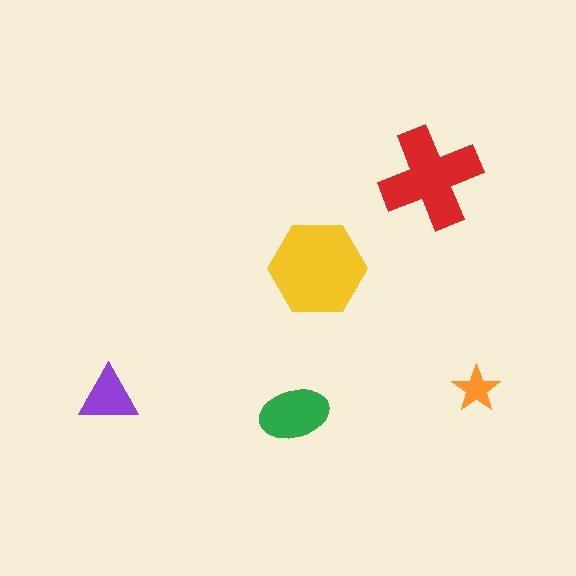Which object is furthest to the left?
The purple triangle is leftmost.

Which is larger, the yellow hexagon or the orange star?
The yellow hexagon.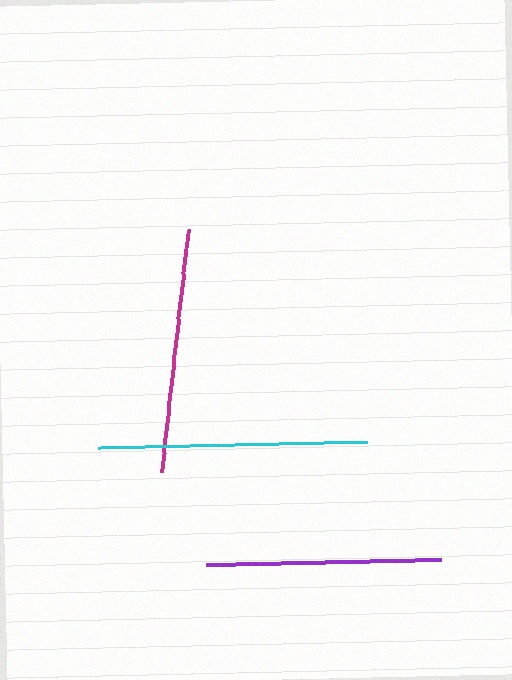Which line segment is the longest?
The cyan line is the longest at approximately 269 pixels.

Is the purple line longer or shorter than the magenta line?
The magenta line is longer than the purple line.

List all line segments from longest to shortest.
From longest to shortest: cyan, magenta, purple.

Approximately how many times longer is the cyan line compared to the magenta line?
The cyan line is approximately 1.1 times the length of the magenta line.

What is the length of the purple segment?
The purple segment is approximately 235 pixels long.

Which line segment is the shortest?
The purple line is the shortest at approximately 235 pixels.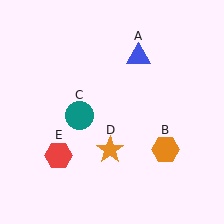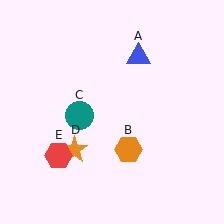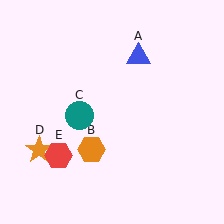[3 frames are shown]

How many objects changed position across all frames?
2 objects changed position: orange hexagon (object B), orange star (object D).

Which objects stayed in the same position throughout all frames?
Blue triangle (object A) and teal circle (object C) and red hexagon (object E) remained stationary.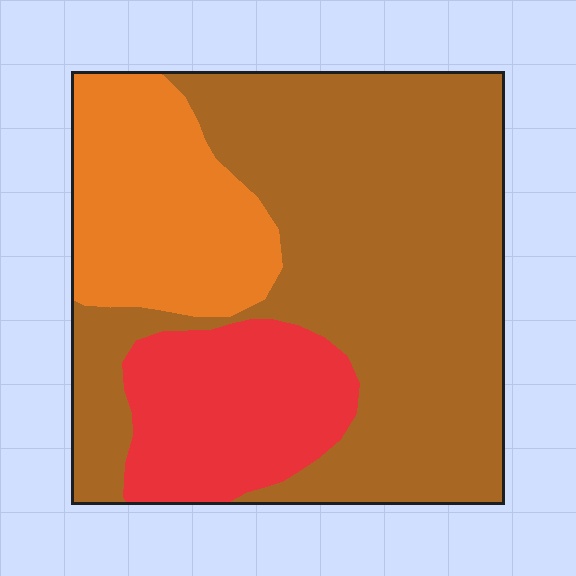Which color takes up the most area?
Brown, at roughly 60%.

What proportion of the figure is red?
Red covers about 20% of the figure.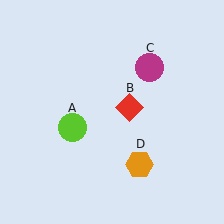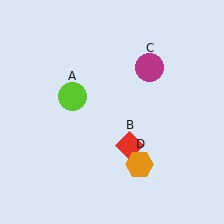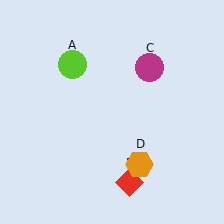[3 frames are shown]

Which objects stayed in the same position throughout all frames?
Magenta circle (object C) and orange hexagon (object D) remained stationary.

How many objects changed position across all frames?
2 objects changed position: lime circle (object A), red diamond (object B).